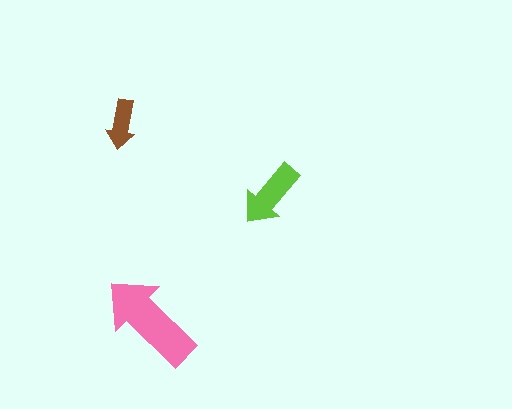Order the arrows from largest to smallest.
the pink one, the lime one, the brown one.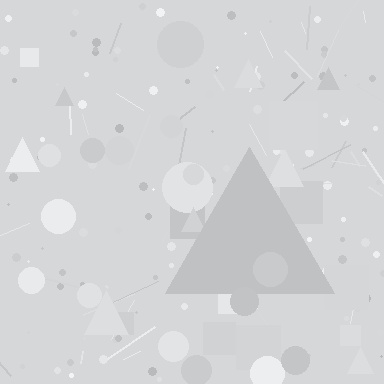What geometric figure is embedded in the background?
A triangle is embedded in the background.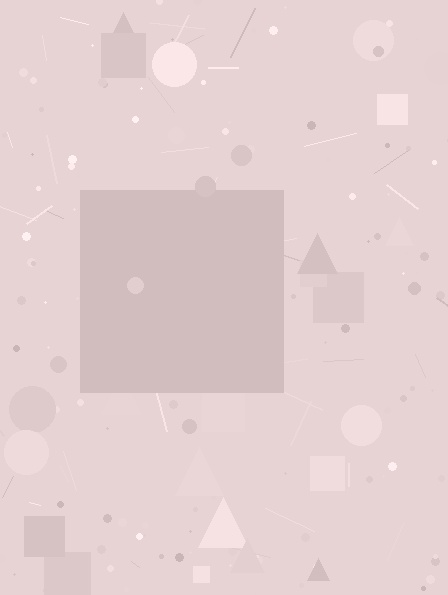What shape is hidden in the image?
A square is hidden in the image.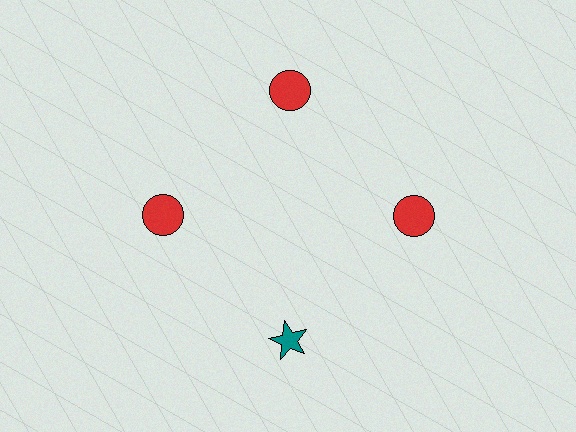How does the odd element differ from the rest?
It differs in both color (teal instead of red) and shape (star instead of circle).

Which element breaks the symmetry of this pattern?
The teal star at roughly the 6 o'clock position breaks the symmetry. All other shapes are red circles.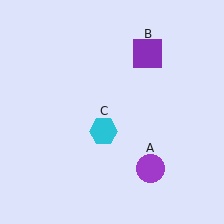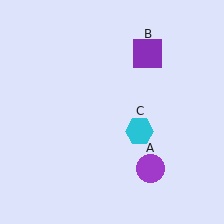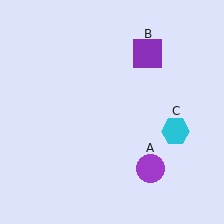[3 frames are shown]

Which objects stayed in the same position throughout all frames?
Purple circle (object A) and purple square (object B) remained stationary.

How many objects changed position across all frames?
1 object changed position: cyan hexagon (object C).